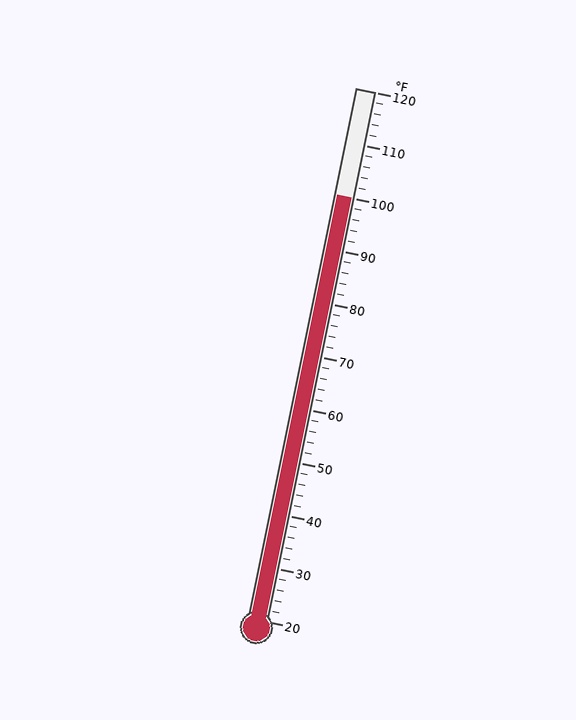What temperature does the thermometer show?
The thermometer shows approximately 100°F.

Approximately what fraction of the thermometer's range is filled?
The thermometer is filled to approximately 80% of its range.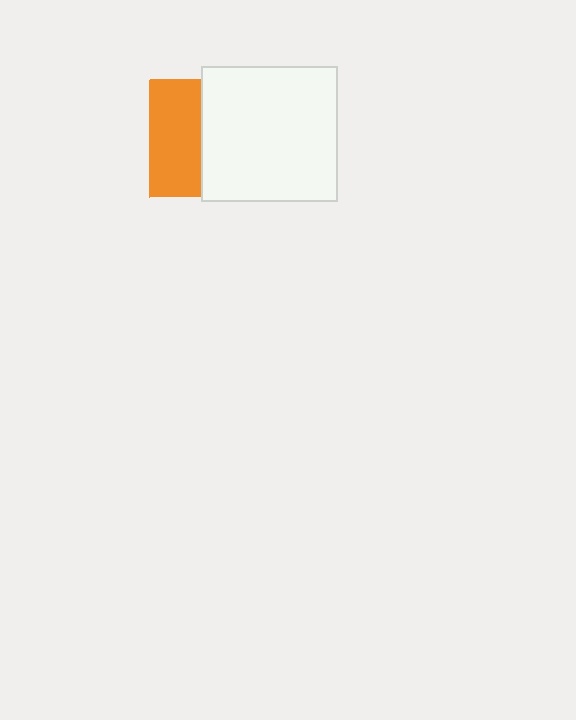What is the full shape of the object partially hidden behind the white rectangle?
The partially hidden object is an orange square.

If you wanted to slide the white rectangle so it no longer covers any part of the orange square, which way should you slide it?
Slide it right — that is the most direct way to separate the two shapes.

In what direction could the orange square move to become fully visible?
The orange square could move left. That would shift it out from behind the white rectangle entirely.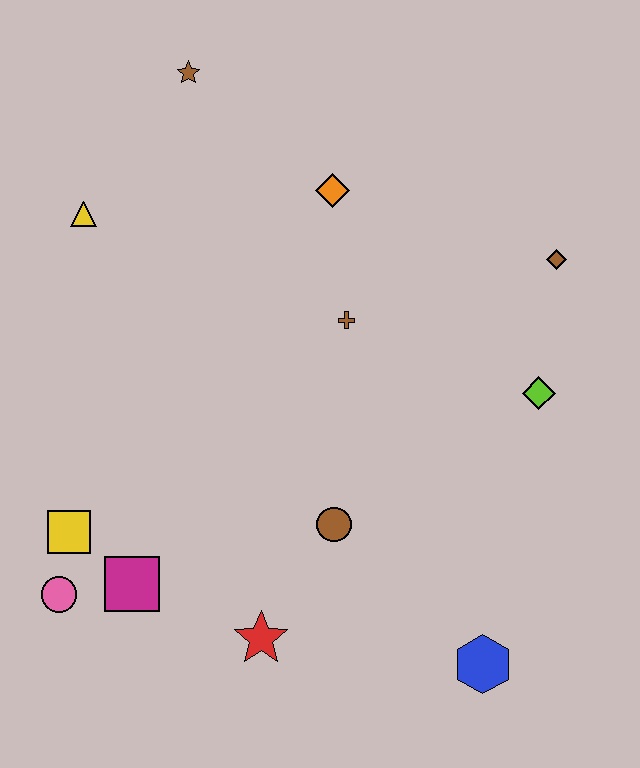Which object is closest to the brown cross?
The orange diamond is closest to the brown cross.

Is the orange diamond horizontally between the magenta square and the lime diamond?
Yes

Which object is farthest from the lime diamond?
The pink circle is farthest from the lime diamond.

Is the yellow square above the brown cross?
No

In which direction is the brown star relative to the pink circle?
The brown star is above the pink circle.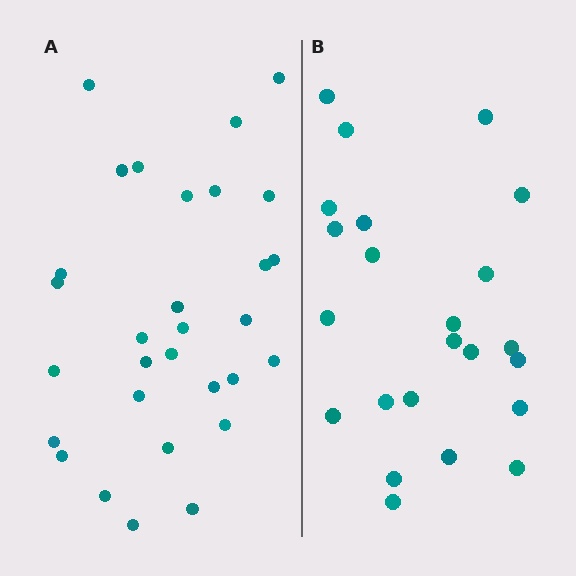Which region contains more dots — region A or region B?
Region A (the left region) has more dots.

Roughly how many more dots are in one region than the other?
Region A has roughly 8 or so more dots than region B.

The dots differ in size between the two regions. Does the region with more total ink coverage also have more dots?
No. Region B has more total ink coverage because its dots are larger, but region A actually contains more individual dots. Total area can be misleading — the number of items is what matters here.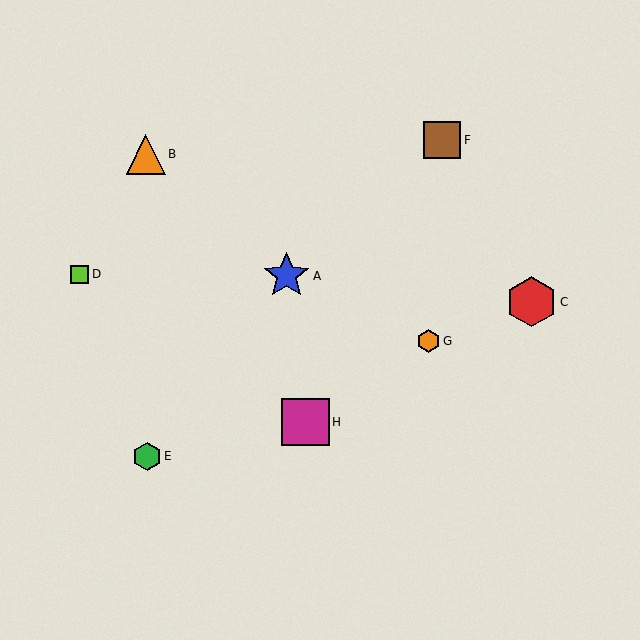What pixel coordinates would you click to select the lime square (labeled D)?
Click at (79, 274) to select the lime square D.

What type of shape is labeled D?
Shape D is a lime square.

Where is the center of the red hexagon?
The center of the red hexagon is at (532, 302).